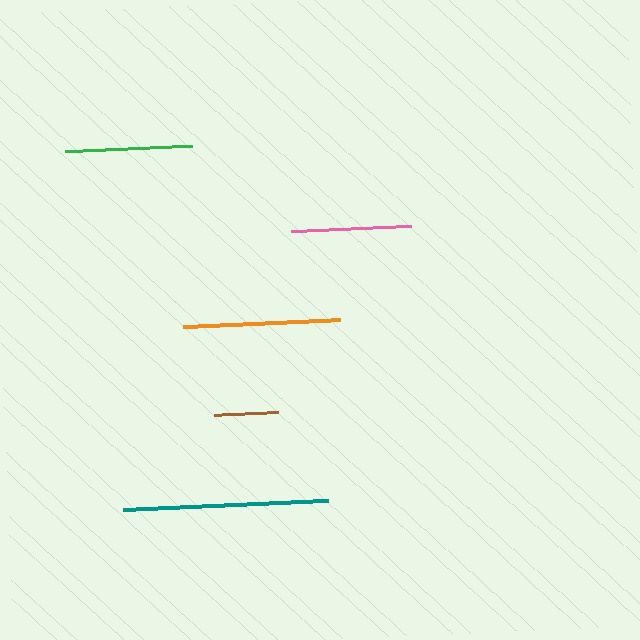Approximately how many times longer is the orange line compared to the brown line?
The orange line is approximately 2.4 times the length of the brown line.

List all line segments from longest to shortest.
From longest to shortest: teal, orange, green, pink, brown.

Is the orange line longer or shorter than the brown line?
The orange line is longer than the brown line.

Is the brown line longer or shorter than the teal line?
The teal line is longer than the brown line.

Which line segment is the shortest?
The brown line is the shortest at approximately 64 pixels.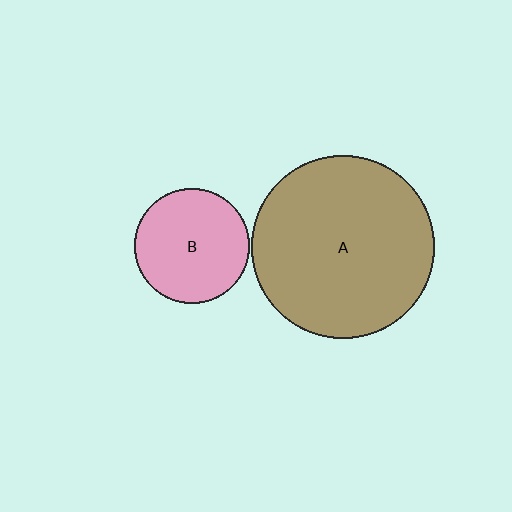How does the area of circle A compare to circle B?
Approximately 2.5 times.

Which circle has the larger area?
Circle A (brown).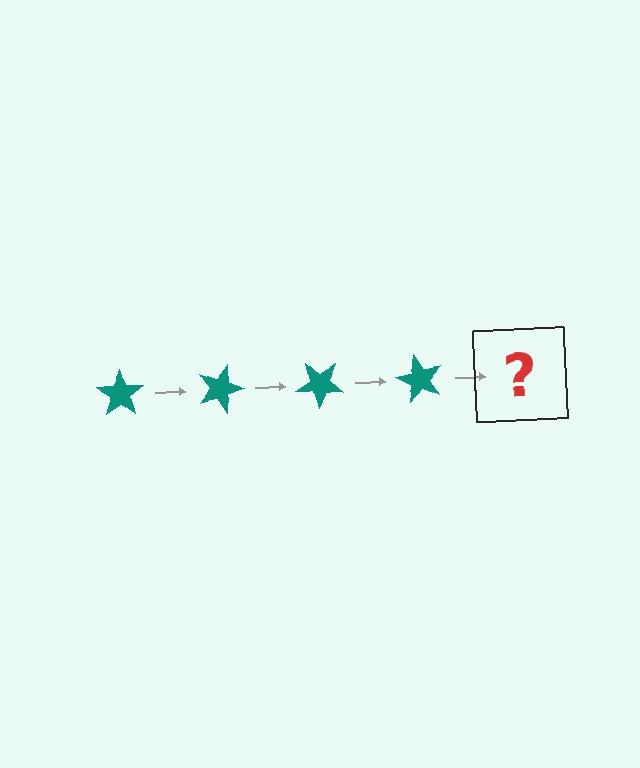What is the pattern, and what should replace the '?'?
The pattern is that the star rotates 20 degrees each step. The '?' should be a teal star rotated 80 degrees.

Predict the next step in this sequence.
The next step is a teal star rotated 80 degrees.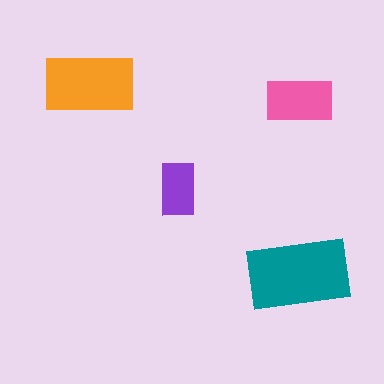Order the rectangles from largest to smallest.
the teal one, the orange one, the pink one, the purple one.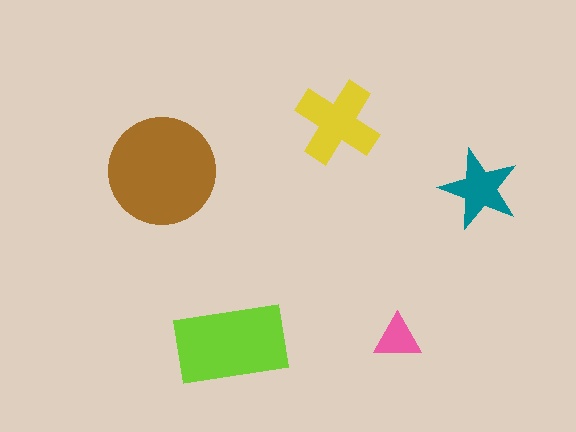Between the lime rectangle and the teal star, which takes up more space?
The lime rectangle.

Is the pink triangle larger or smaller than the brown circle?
Smaller.